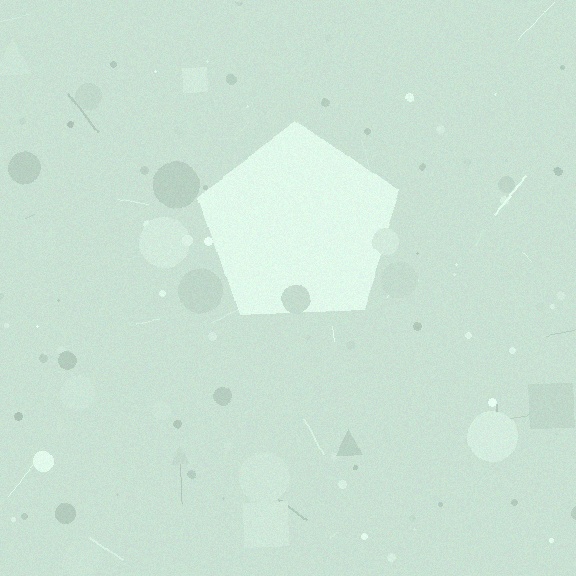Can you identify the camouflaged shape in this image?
The camouflaged shape is a pentagon.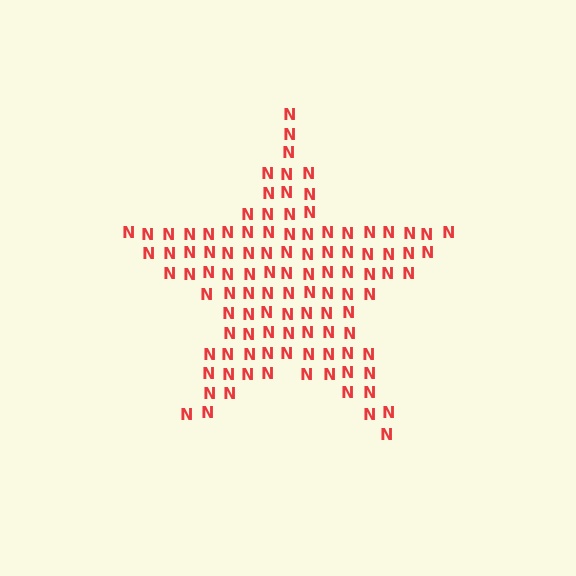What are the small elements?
The small elements are letter N's.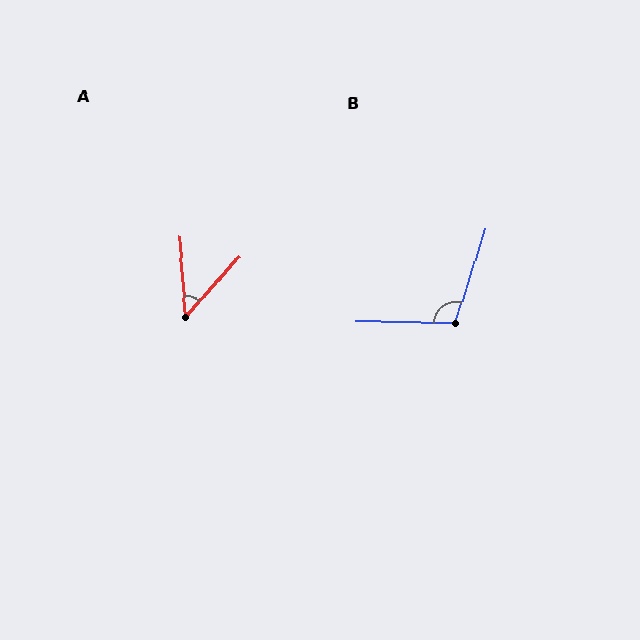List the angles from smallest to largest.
A (46°), B (107°).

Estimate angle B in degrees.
Approximately 107 degrees.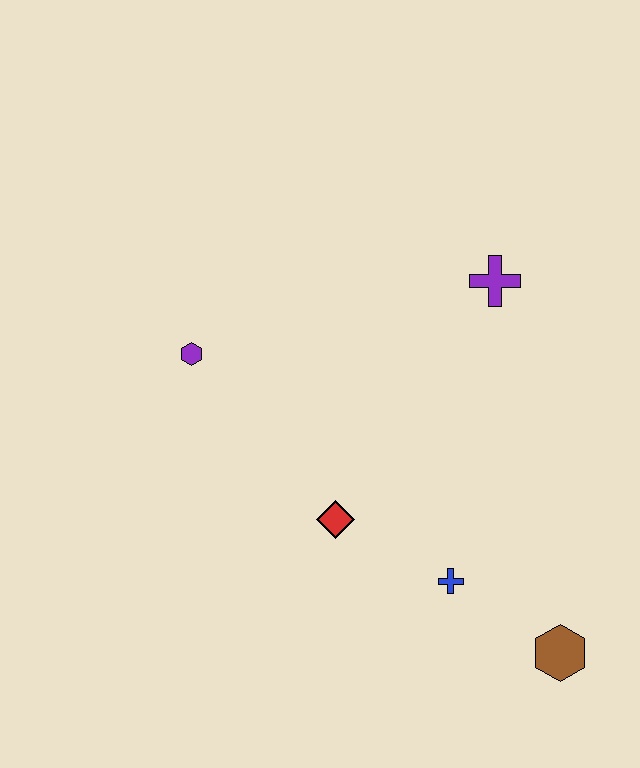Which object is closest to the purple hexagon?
The red diamond is closest to the purple hexagon.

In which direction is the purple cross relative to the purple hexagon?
The purple cross is to the right of the purple hexagon.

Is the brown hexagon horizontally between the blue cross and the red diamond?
No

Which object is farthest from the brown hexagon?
The purple hexagon is farthest from the brown hexagon.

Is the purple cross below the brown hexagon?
No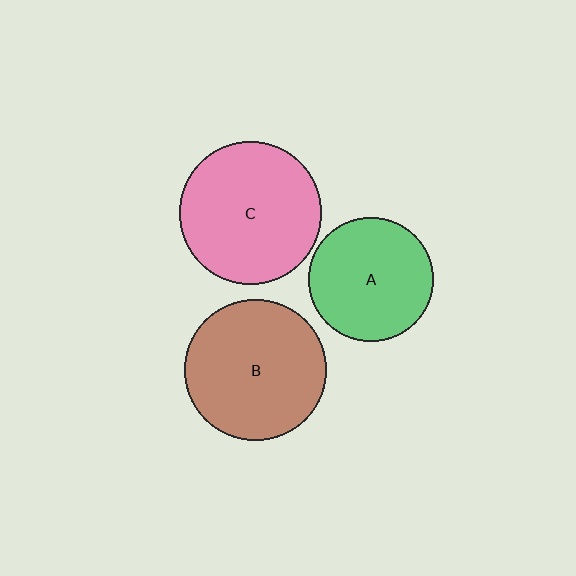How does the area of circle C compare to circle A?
Approximately 1.3 times.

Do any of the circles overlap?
No, none of the circles overlap.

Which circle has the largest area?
Circle C (pink).